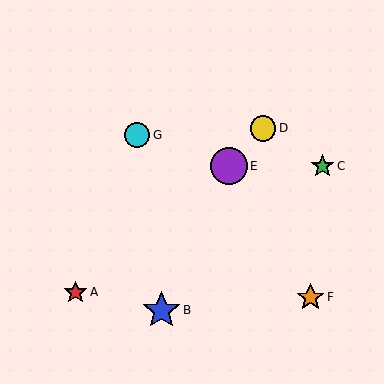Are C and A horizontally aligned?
No, C is at y≈166 and A is at y≈292.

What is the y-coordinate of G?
Object G is at y≈135.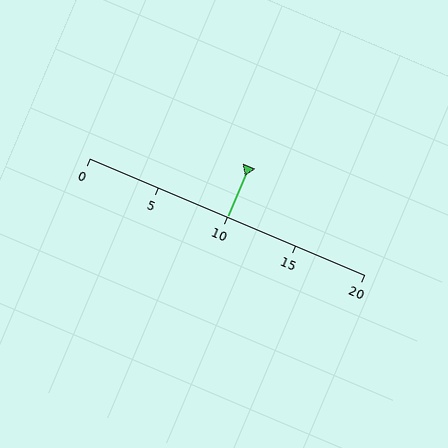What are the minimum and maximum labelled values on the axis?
The axis runs from 0 to 20.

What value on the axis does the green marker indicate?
The marker indicates approximately 10.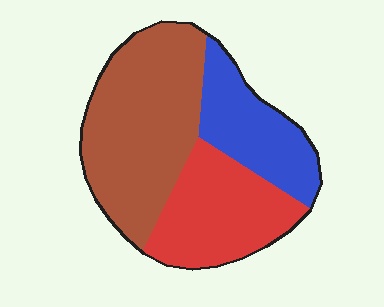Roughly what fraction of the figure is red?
Red takes up between a sixth and a third of the figure.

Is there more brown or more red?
Brown.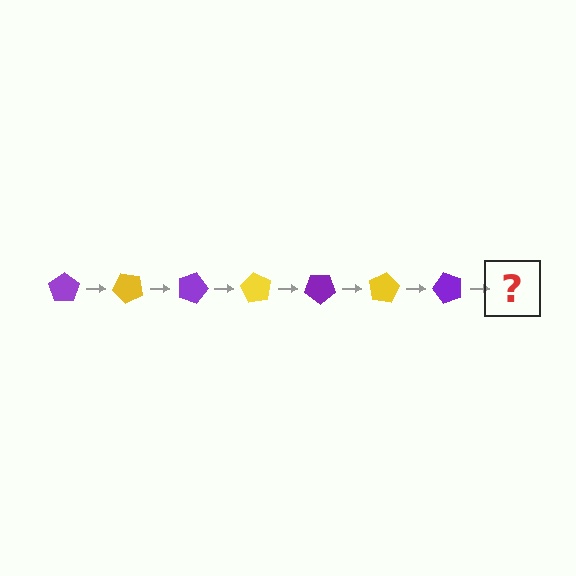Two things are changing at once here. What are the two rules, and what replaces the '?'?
The two rules are that it rotates 45 degrees each step and the color cycles through purple and yellow. The '?' should be a yellow pentagon, rotated 315 degrees from the start.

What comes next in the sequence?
The next element should be a yellow pentagon, rotated 315 degrees from the start.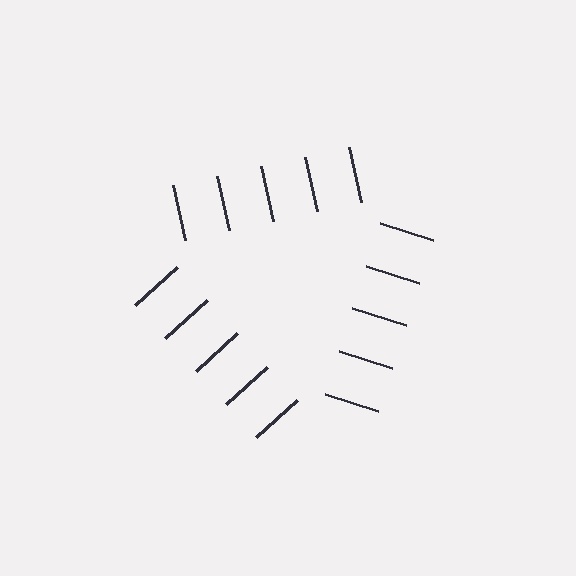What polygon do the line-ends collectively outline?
An illusory triangle — the line segments terminate on its edges but no continuous stroke is drawn.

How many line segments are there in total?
15 — 5 along each of the 3 edges.